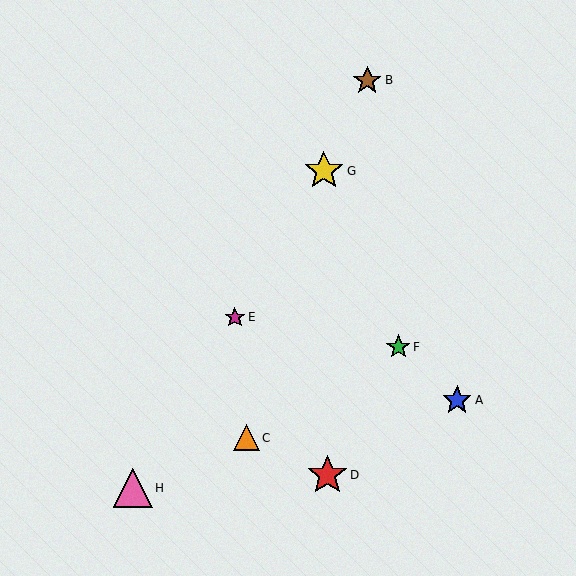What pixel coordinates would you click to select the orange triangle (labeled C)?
Click at (247, 438) to select the orange triangle C.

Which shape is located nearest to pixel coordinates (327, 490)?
The red star (labeled D) at (327, 475) is nearest to that location.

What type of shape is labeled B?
Shape B is a brown star.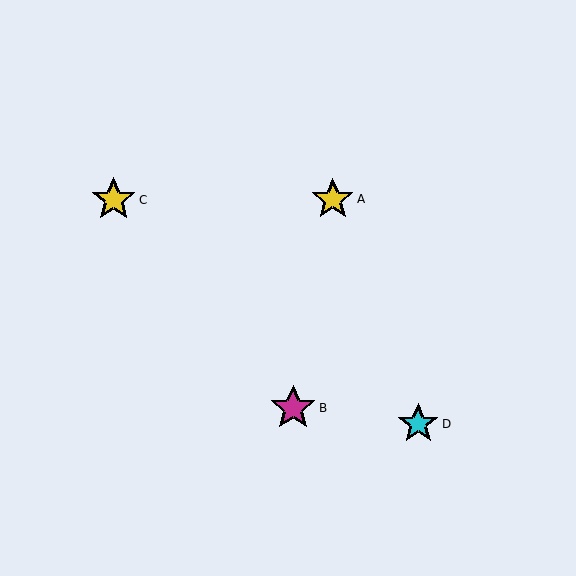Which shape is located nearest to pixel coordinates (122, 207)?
The yellow star (labeled C) at (114, 200) is nearest to that location.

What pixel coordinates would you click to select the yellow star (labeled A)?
Click at (333, 199) to select the yellow star A.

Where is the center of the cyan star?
The center of the cyan star is at (418, 424).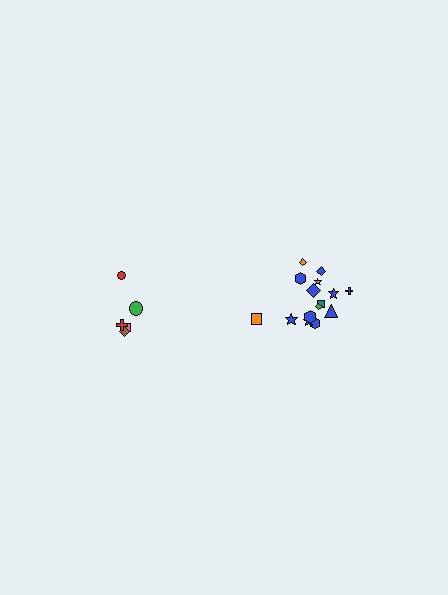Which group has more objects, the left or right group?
The right group.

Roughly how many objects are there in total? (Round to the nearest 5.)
Roughly 20 objects in total.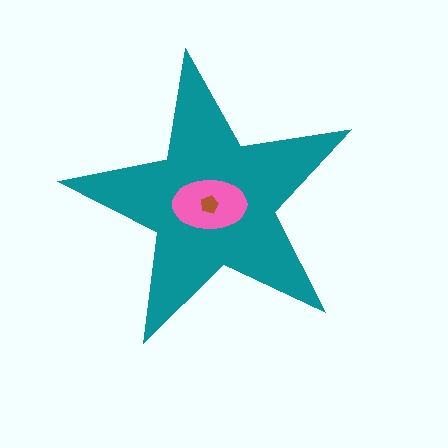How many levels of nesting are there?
3.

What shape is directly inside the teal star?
The pink ellipse.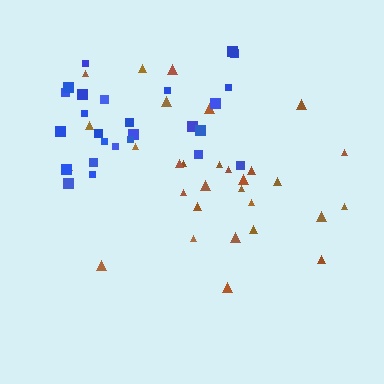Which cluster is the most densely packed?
Brown.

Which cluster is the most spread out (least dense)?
Blue.